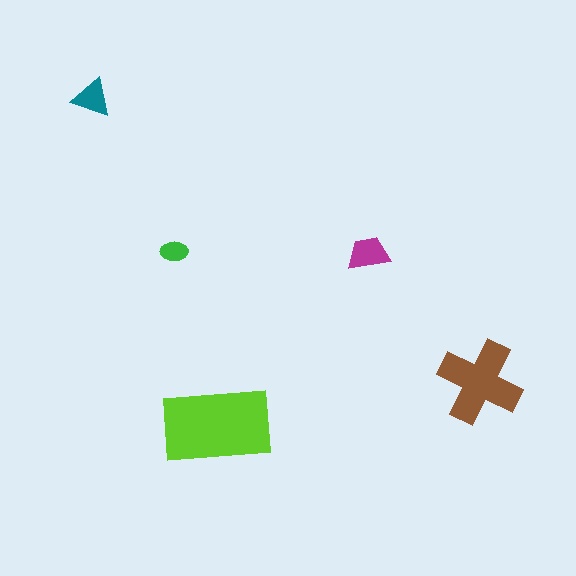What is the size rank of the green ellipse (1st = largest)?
5th.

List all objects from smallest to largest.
The green ellipse, the teal triangle, the magenta trapezoid, the brown cross, the lime rectangle.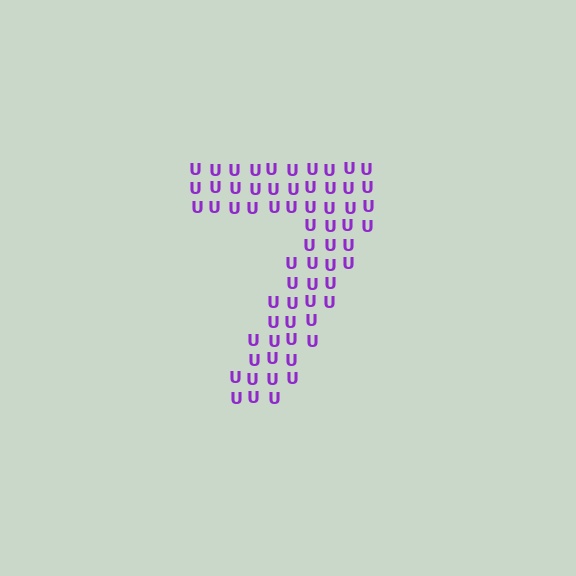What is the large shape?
The large shape is the digit 7.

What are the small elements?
The small elements are letter U's.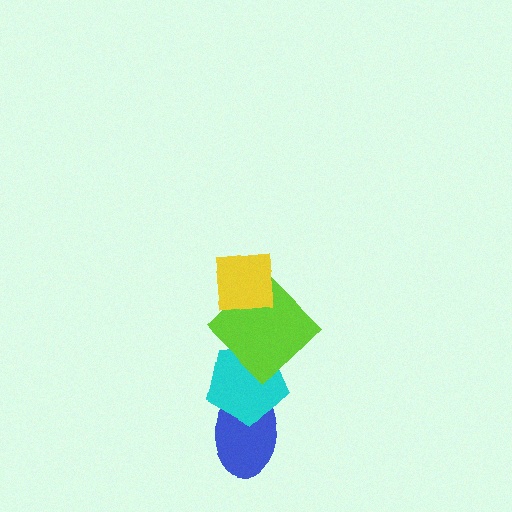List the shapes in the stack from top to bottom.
From top to bottom: the yellow square, the lime diamond, the cyan pentagon, the blue ellipse.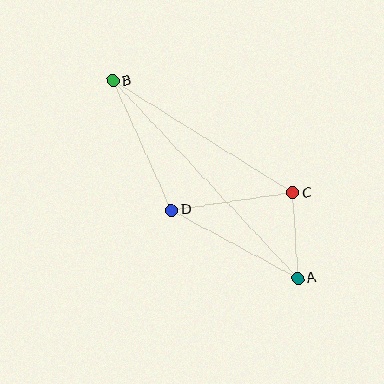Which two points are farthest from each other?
Points A and B are farthest from each other.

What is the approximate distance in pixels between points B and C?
The distance between B and C is approximately 212 pixels.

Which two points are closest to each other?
Points A and C are closest to each other.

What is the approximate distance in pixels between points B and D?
The distance between B and D is approximately 142 pixels.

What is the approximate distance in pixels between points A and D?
The distance between A and D is approximately 144 pixels.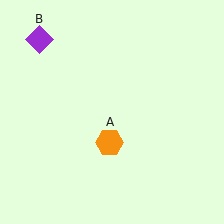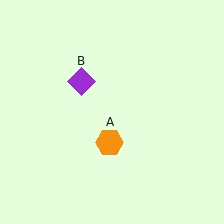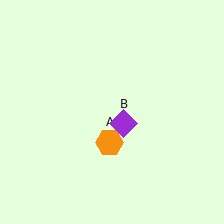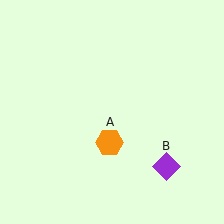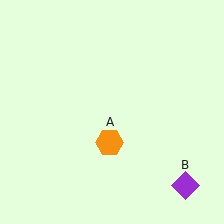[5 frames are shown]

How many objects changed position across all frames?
1 object changed position: purple diamond (object B).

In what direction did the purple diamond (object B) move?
The purple diamond (object B) moved down and to the right.